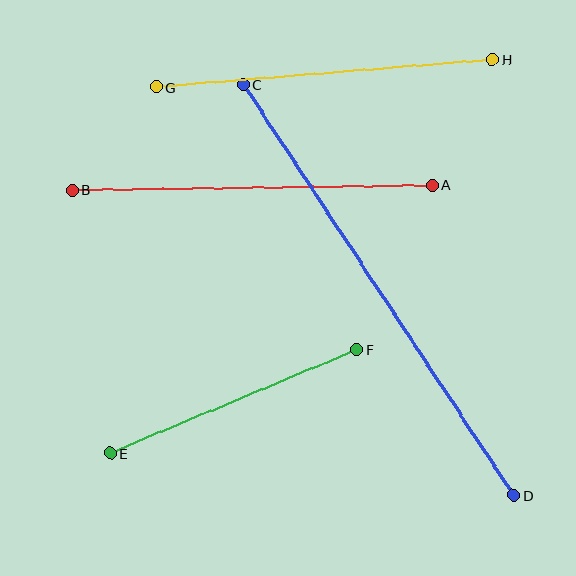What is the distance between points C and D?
The distance is approximately 492 pixels.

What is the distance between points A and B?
The distance is approximately 360 pixels.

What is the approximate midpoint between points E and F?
The midpoint is at approximately (233, 401) pixels.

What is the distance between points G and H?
The distance is approximately 337 pixels.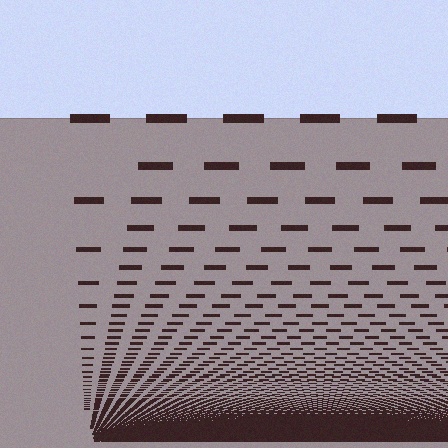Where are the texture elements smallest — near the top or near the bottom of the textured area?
Near the bottom.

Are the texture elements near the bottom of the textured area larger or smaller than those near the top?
Smaller. The gradient is inverted — elements near the bottom are smaller and denser.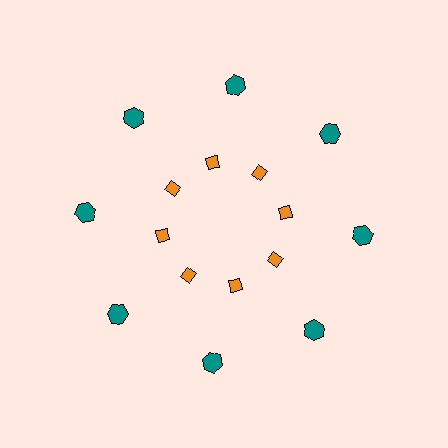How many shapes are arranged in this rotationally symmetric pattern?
There are 16 shapes, arranged in 8 groups of 2.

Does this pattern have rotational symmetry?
Yes, this pattern has 8-fold rotational symmetry. It looks the same after rotating 45 degrees around the center.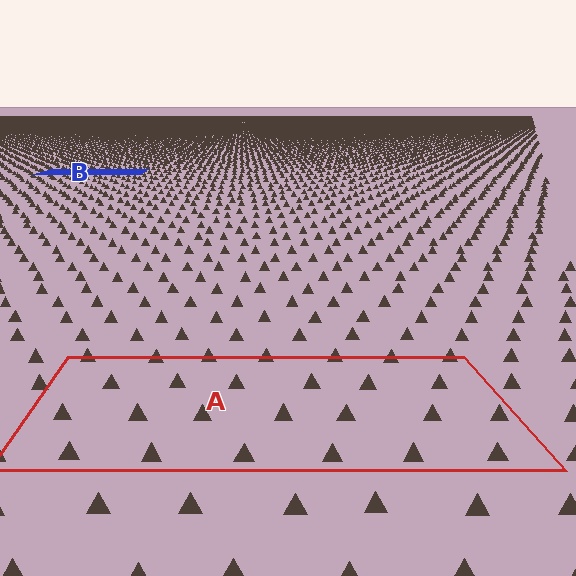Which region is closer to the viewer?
Region A is closer. The texture elements there are larger and more spread out.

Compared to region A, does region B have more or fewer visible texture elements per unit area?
Region B has more texture elements per unit area — they are packed more densely because it is farther away.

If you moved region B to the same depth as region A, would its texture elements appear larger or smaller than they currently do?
They would appear larger. At a closer depth, the same texture elements are projected at a bigger on-screen size.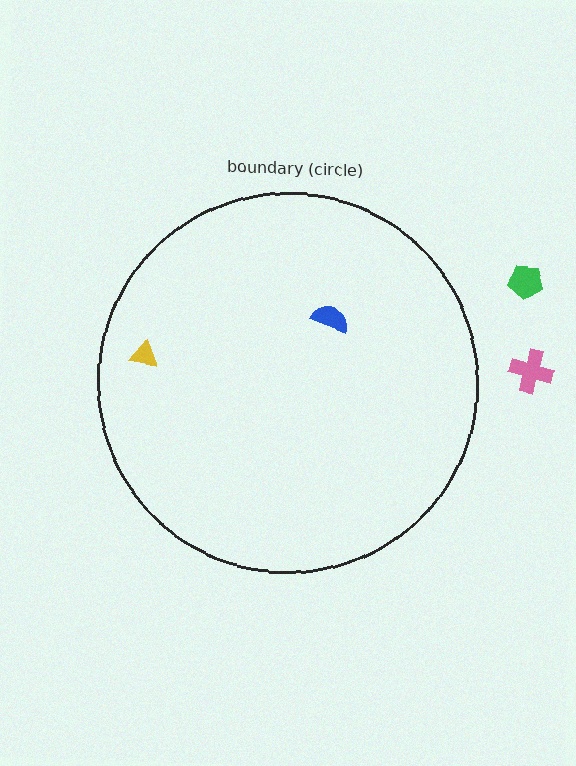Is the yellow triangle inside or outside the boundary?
Inside.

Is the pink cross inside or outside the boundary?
Outside.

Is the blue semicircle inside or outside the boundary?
Inside.